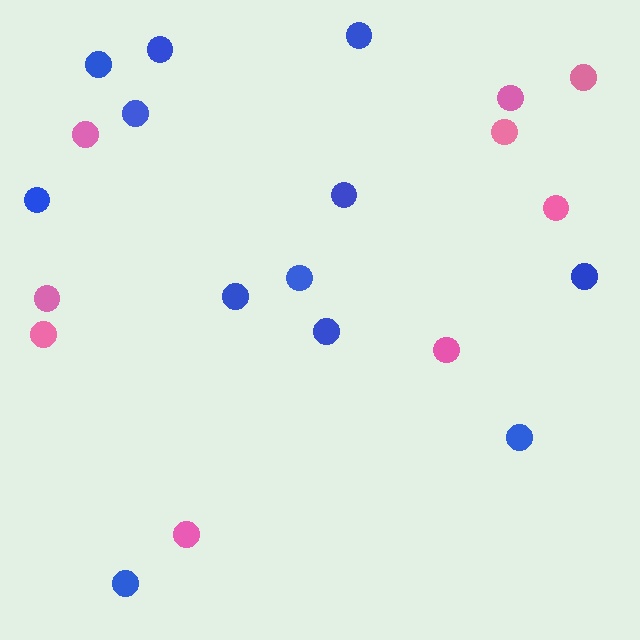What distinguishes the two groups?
There are 2 groups: one group of pink circles (9) and one group of blue circles (12).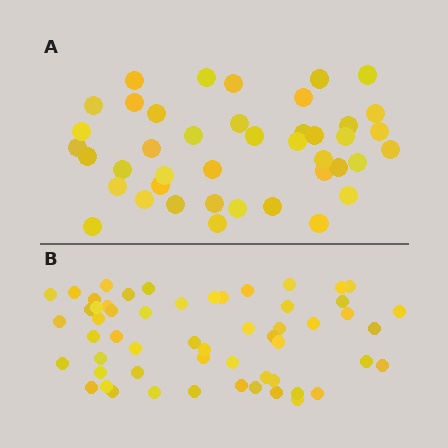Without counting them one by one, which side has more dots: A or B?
Region B (the bottom region) has more dots.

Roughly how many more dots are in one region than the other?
Region B has approximately 15 more dots than region A.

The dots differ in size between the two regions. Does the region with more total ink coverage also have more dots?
No. Region A has more total ink coverage because its dots are larger, but region B actually contains more individual dots. Total area can be misleading — the number of items is what matters here.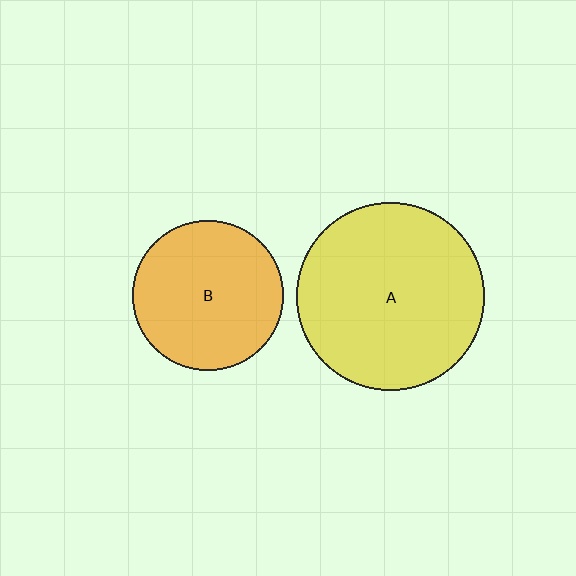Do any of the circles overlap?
No, none of the circles overlap.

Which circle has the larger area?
Circle A (yellow).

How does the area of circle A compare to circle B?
Approximately 1.6 times.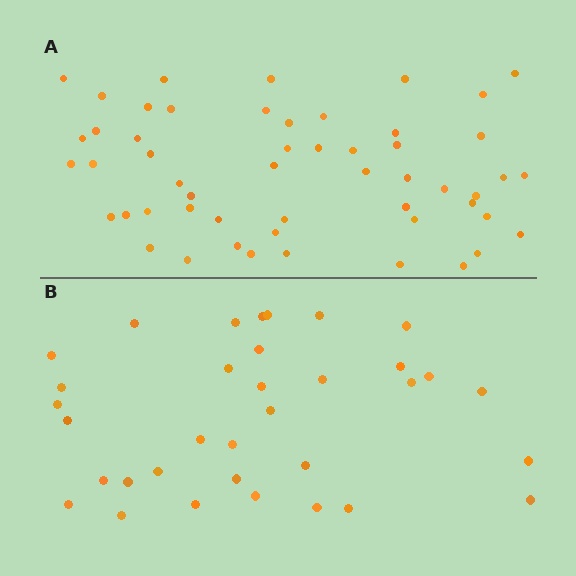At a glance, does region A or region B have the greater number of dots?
Region A (the top region) has more dots.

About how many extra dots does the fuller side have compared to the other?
Region A has approximately 20 more dots than region B.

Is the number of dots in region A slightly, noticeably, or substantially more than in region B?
Region A has substantially more. The ratio is roughly 1.6 to 1.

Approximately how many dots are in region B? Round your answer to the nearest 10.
About 30 dots. (The exact count is 34, which rounds to 30.)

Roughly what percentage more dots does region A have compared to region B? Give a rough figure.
About 55% more.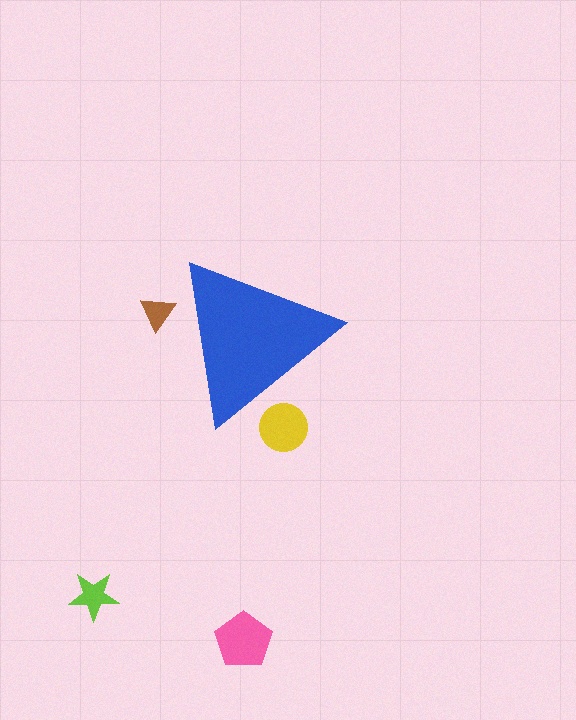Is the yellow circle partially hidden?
Yes, the yellow circle is partially hidden behind the blue triangle.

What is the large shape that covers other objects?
A blue triangle.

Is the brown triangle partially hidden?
Yes, the brown triangle is partially hidden behind the blue triangle.